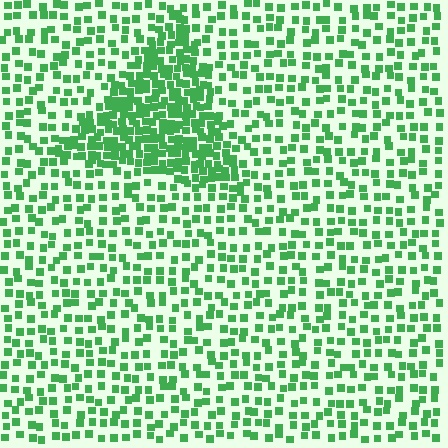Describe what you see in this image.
The image contains small green elements arranged at two different densities. A triangle-shaped region is visible where the elements are more densely packed than the surrounding area.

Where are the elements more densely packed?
The elements are more densely packed inside the triangle boundary.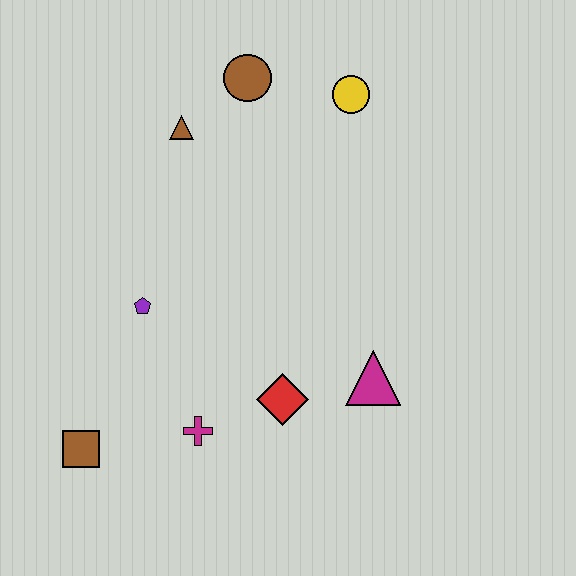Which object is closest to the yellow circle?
The brown circle is closest to the yellow circle.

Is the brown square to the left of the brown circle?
Yes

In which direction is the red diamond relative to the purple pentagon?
The red diamond is to the right of the purple pentagon.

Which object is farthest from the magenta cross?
The yellow circle is farthest from the magenta cross.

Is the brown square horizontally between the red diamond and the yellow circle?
No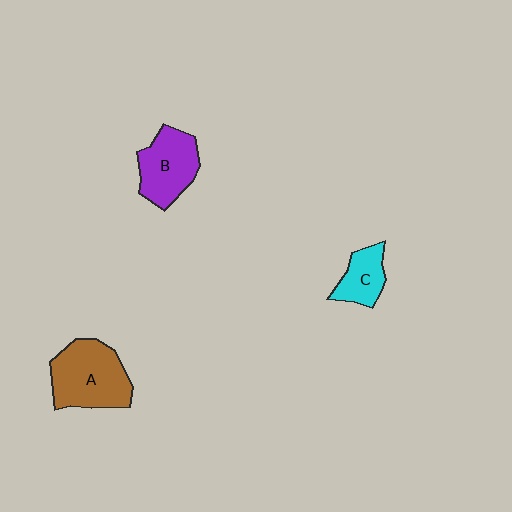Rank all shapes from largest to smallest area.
From largest to smallest: A (brown), B (purple), C (cyan).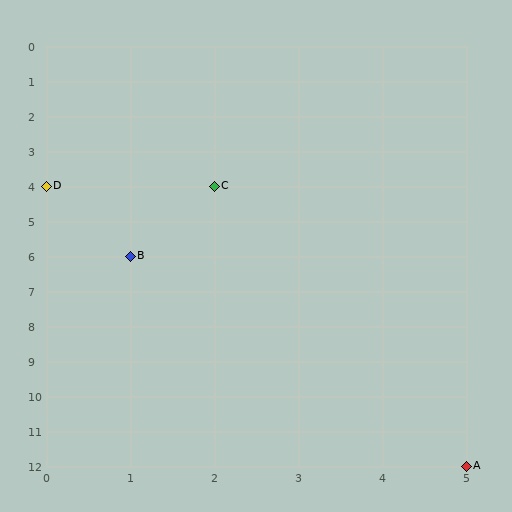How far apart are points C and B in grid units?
Points C and B are 1 column and 2 rows apart (about 2.2 grid units diagonally).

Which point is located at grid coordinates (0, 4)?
Point D is at (0, 4).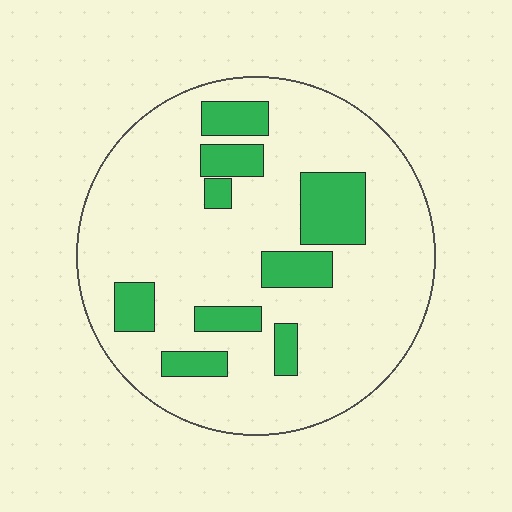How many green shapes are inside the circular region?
9.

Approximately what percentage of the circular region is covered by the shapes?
Approximately 20%.